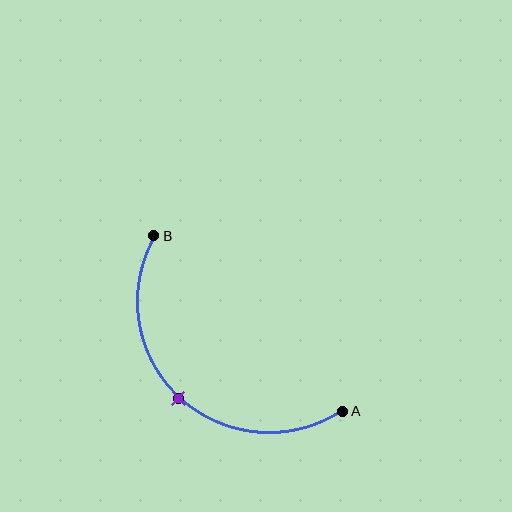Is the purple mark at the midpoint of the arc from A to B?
Yes. The purple mark lies on the arc at equal arc-length from both A and B — it is the arc midpoint.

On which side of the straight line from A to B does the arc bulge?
The arc bulges below and to the left of the straight line connecting A and B.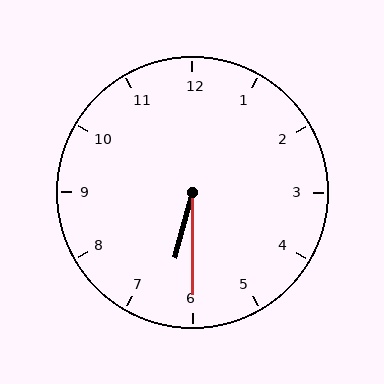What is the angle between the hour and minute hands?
Approximately 15 degrees.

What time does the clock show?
6:30.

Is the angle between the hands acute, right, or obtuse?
It is acute.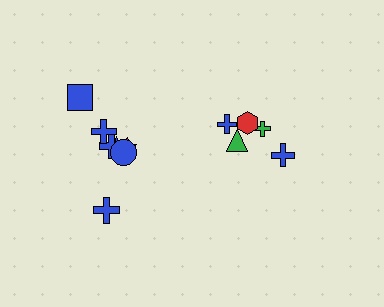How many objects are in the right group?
There are 5 objects.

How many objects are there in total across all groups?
There are 12 objects.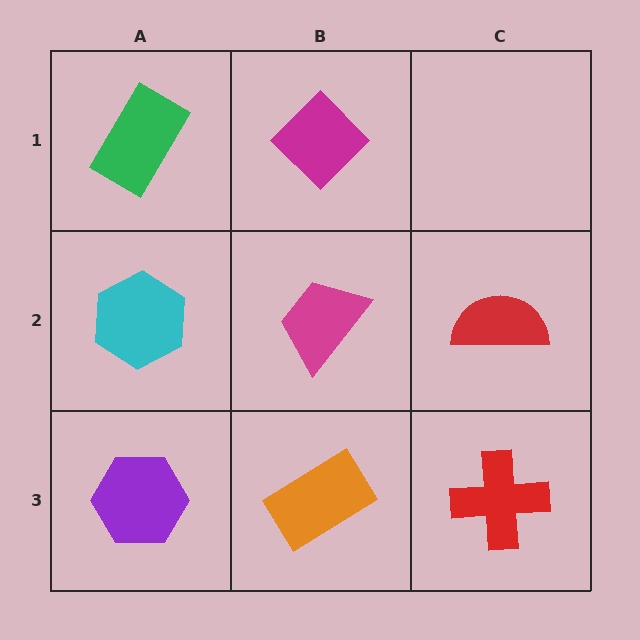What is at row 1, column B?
A magenta diamond.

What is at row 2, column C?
A red semicircle.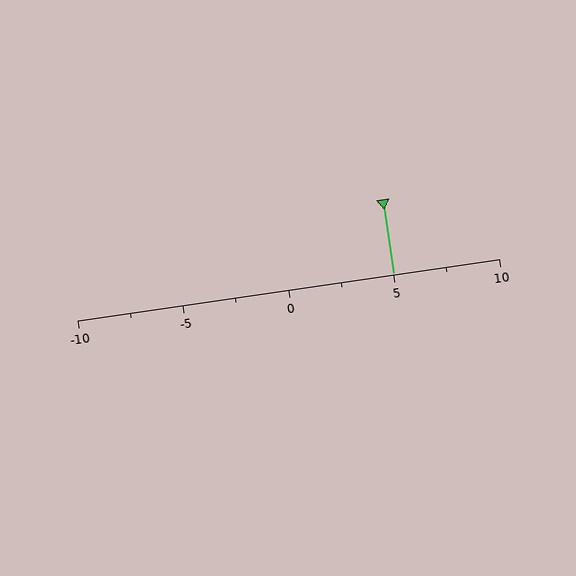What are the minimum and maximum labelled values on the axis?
The axis runs from -10 to 10.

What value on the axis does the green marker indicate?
The marker indicates approximately 5.